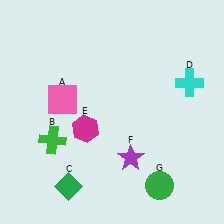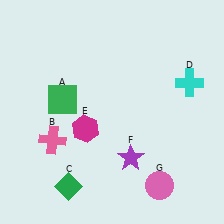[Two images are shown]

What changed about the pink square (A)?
In Image 1, A is pink. In Image 2, it changed to green.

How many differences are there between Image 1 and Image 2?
There are 3 differences between the two images.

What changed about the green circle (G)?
In Image 1, G is green. In Image 2, it changed to pink.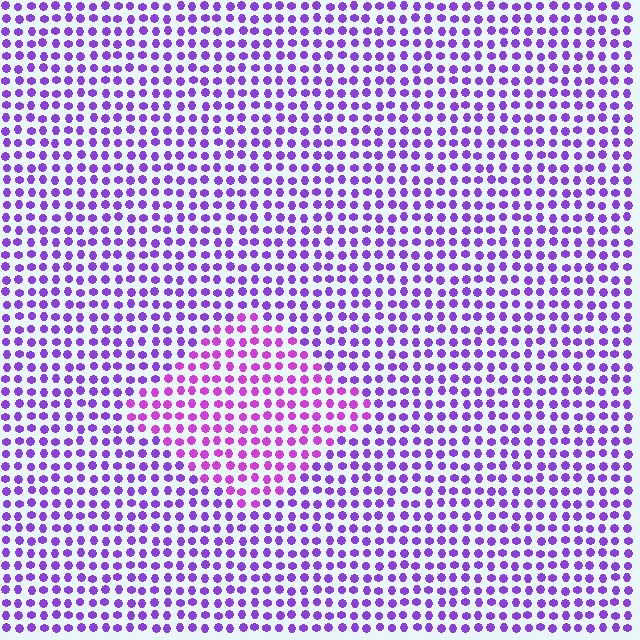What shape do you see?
I see a diamond.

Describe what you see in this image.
The image is filled with small purple elements in a uniform arrangement. A diamond-shaped region is visible where the elements are tinted to a slightly different hue, forming a subtle color boundary.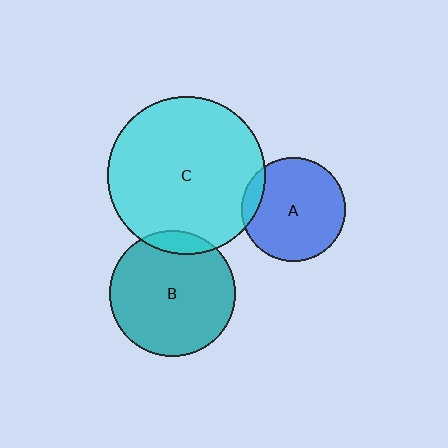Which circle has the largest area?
Circle C (cyan).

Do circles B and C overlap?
Yes.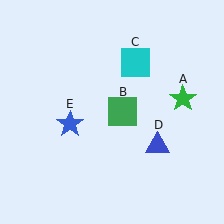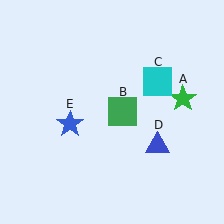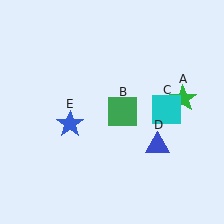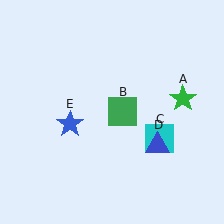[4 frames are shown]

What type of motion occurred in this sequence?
The cyan square (object C) rotated clockwise around the center of the scene.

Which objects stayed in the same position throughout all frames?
Green star (object A) and green square (object B) and blue triangle (object D) and blue star (object E) remained stationary.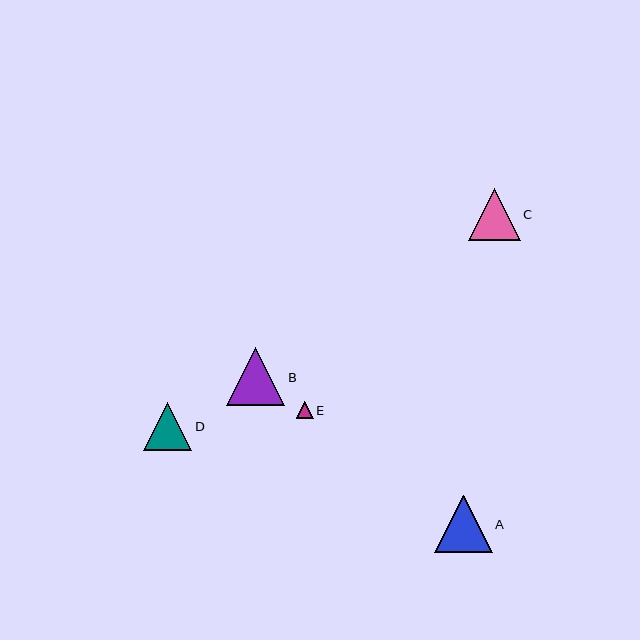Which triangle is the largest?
Triangle B is the largest with a size of approximately 58 pixels.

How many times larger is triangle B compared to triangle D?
Triangle B is approximately 1.2 times the size of triangle D.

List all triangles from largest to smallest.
From largest to smallest: B, A, C, D, E.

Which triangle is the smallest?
Triangle E is the smallest with a size of approximately 16 pixels.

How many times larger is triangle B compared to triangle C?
Triangle B is approximately 1.1 times the size of triangle C.